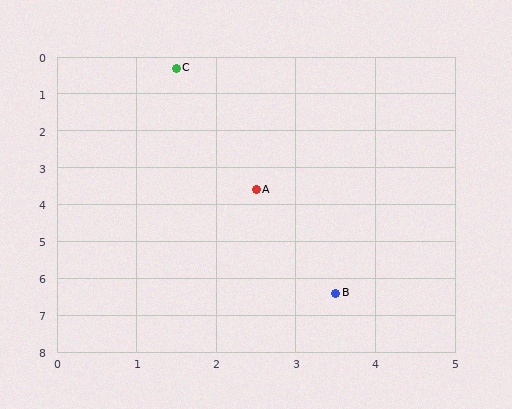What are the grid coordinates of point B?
Point B is at approximately (3.5, 6.4).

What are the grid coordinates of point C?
Point C is at approximately (1.5, 0.3).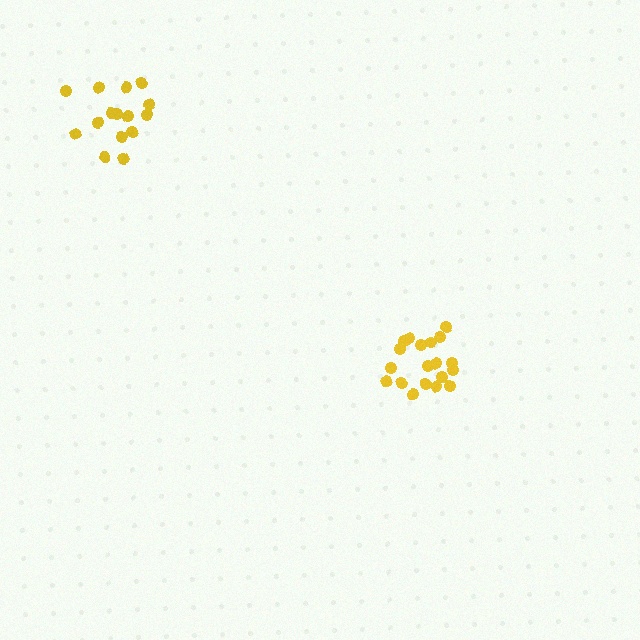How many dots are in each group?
Group 1: 19 dots, Group 2: 15 dots (34 total).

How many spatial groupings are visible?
There are 2 spatial groupings.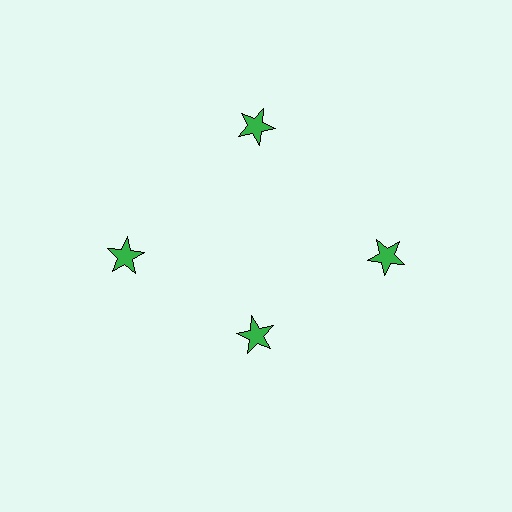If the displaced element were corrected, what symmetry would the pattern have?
It would have 4-fold rotational symmetry — the pattern would map onto itself every 90 degrees.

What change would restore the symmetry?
The symmetry would be restored by moving it outward, back onto the ring so that all 4 stars sit at equal angles and equal distance from the center.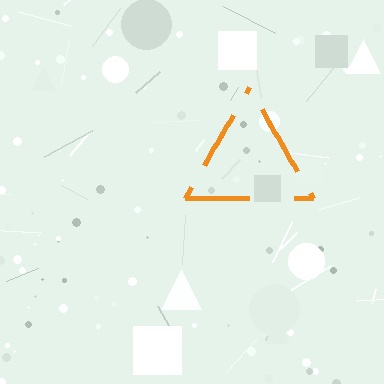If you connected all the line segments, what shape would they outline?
They would outline a triangle.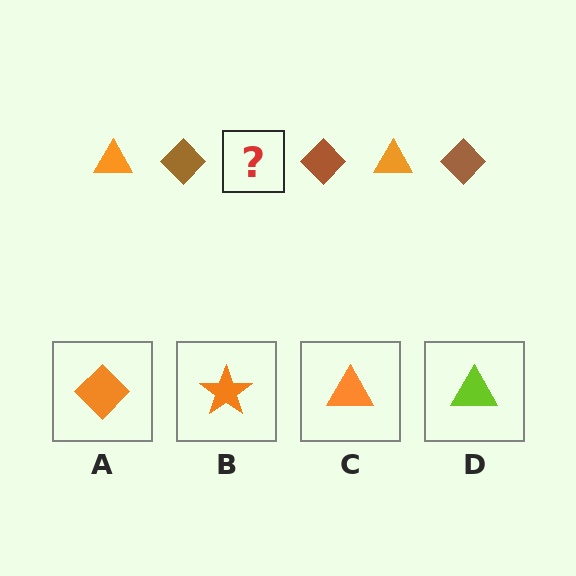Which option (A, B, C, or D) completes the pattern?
C.